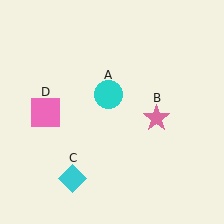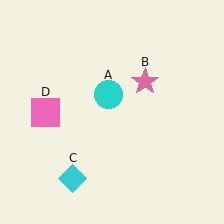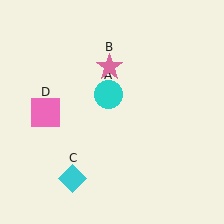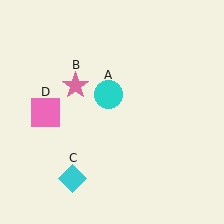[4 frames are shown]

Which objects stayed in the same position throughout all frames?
Cyan circle (object A) and cyan diamond (object C) and pink square (object D) remained stationary.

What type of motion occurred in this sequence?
The pink star (object B) rotated counterclockwise around the center of the scene.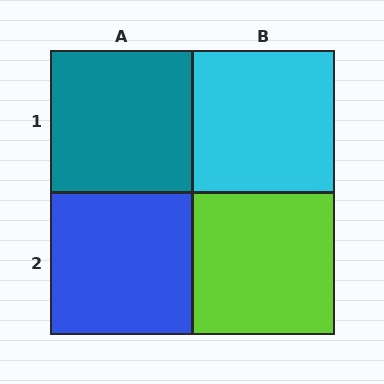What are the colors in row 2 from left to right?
Blue, lime.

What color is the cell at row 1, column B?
Cyan.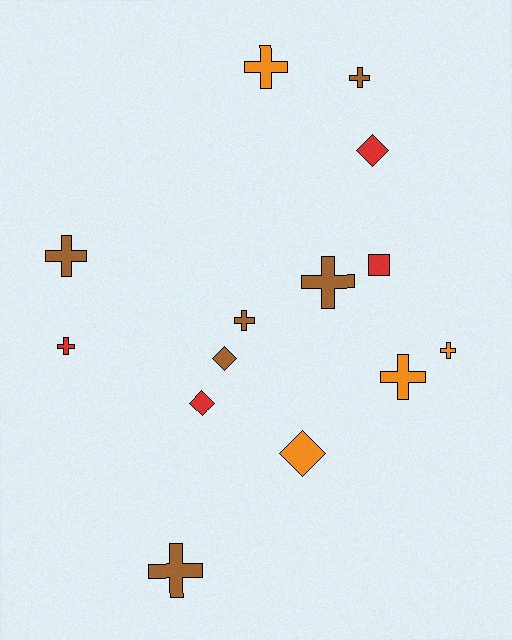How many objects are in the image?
There are 14 objects.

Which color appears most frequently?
Brown, with 6 objects.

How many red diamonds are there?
There are 2 red diamonds.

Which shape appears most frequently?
Cross, with 9 objects.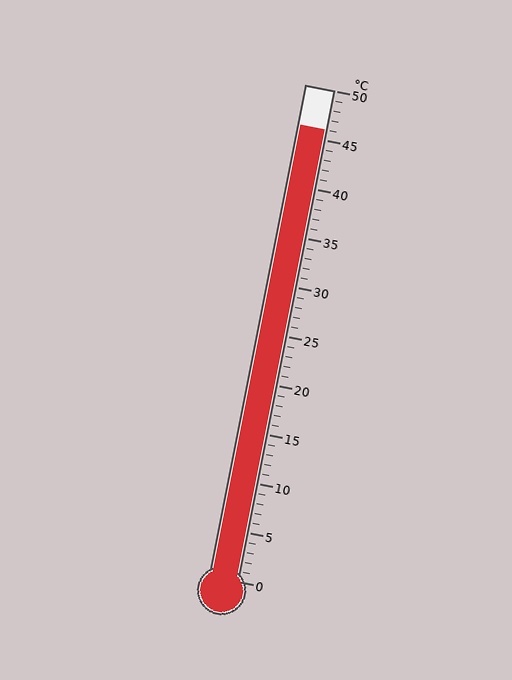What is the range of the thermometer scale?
The thermometer scale ranges from 0°C to 50°C.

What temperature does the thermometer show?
The thermometer shows approximately 46°C.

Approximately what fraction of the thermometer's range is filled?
The thermometer is filled to approximately 90% of its range.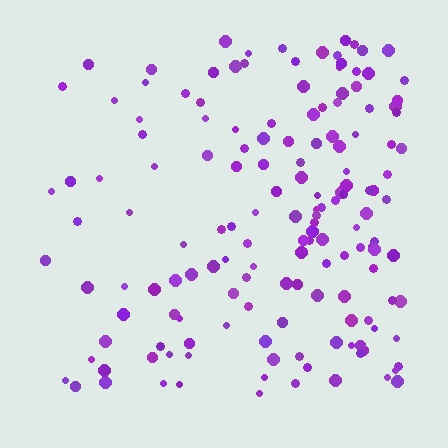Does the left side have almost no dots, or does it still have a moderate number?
Still a moderate number, just noticeably fewer than the right.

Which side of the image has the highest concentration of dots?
The right.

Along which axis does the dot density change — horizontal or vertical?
Horizontal.